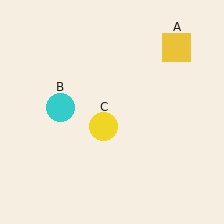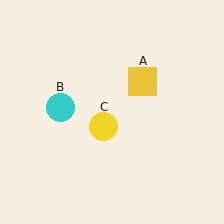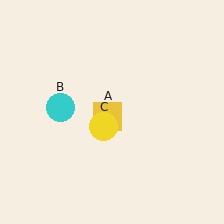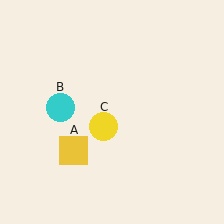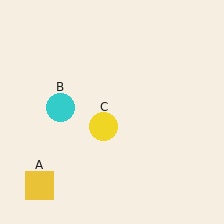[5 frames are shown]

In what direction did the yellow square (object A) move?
The yellow square (object A) moved down and to the left.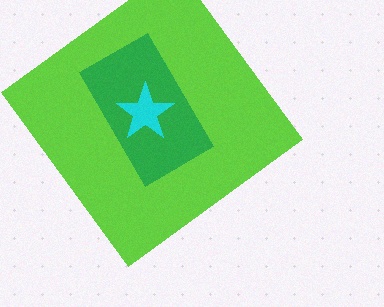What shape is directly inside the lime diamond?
The green rectangle.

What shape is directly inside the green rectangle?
The cyan star.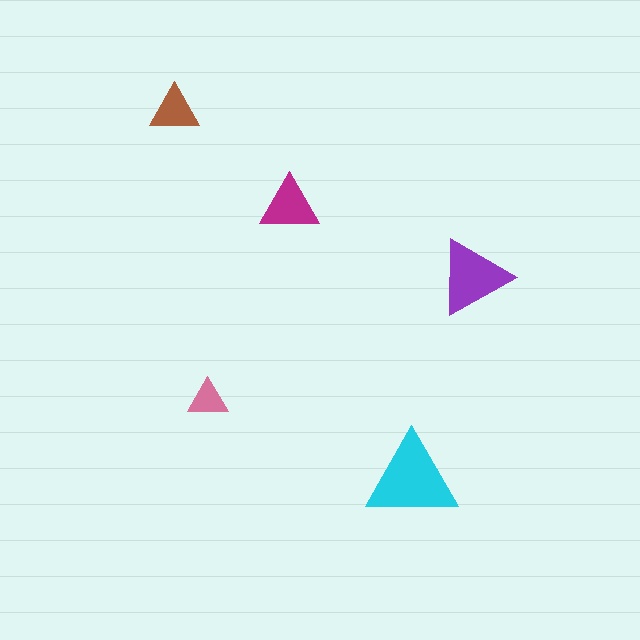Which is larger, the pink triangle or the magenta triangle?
The magenta one.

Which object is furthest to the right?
The purple triangle is rightmost.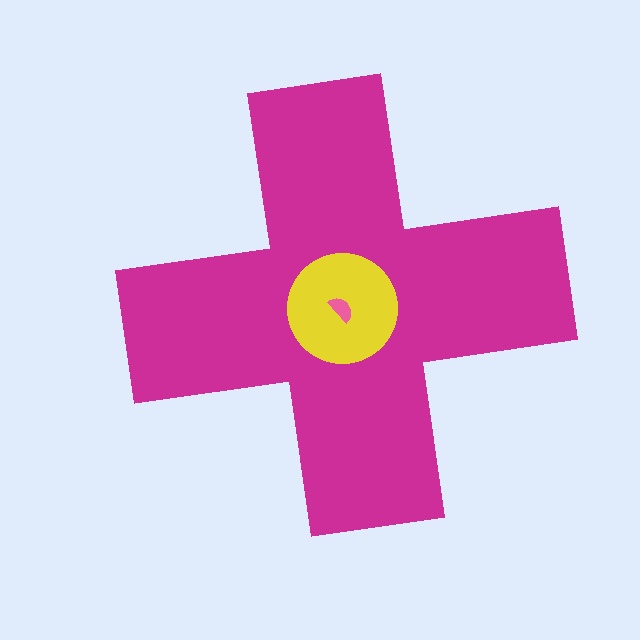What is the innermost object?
The pink semicircle.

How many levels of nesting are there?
3.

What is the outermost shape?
The magenta cross.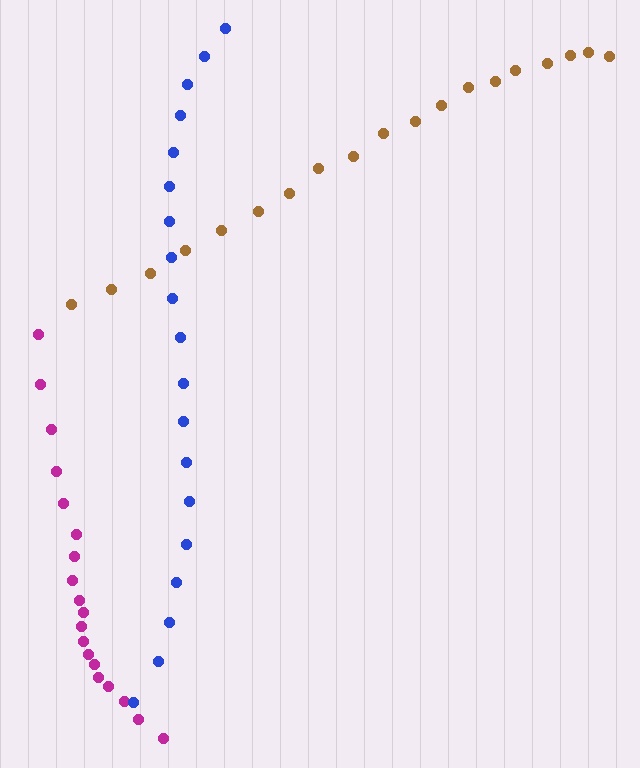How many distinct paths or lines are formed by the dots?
There are 3 distinct paths.